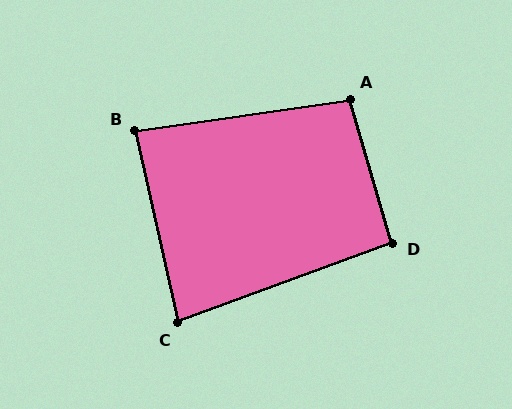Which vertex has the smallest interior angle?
C, at approximately 82 degrees.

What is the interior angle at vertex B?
Approximately 86 degrees (approximately right).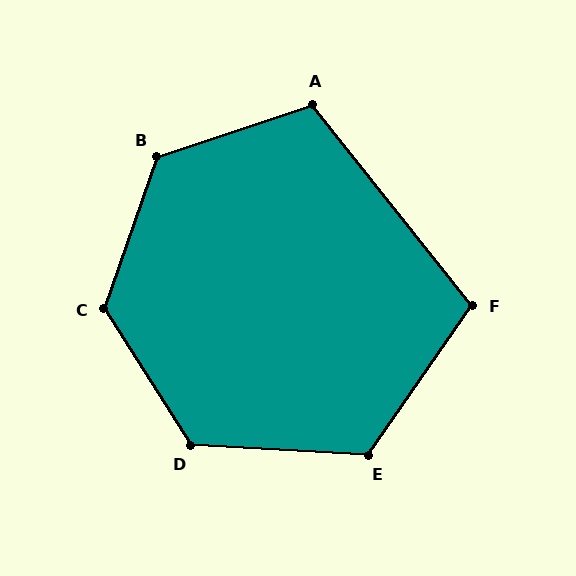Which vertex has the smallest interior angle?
F, at approximately 107 degrees.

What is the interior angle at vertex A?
Approximately 110 degrees (obtuse).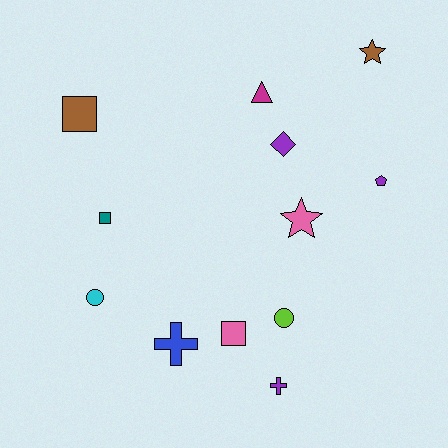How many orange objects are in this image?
There are no orange objects.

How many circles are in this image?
There are 2 circles.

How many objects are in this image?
There are 12 objects.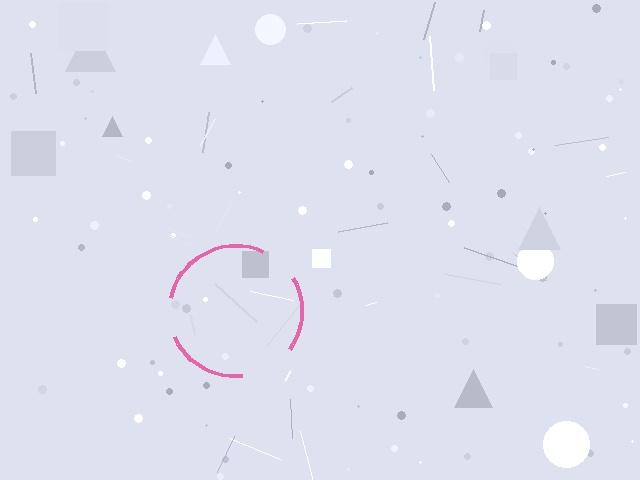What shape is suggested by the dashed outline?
The dashed outline suggests a circle.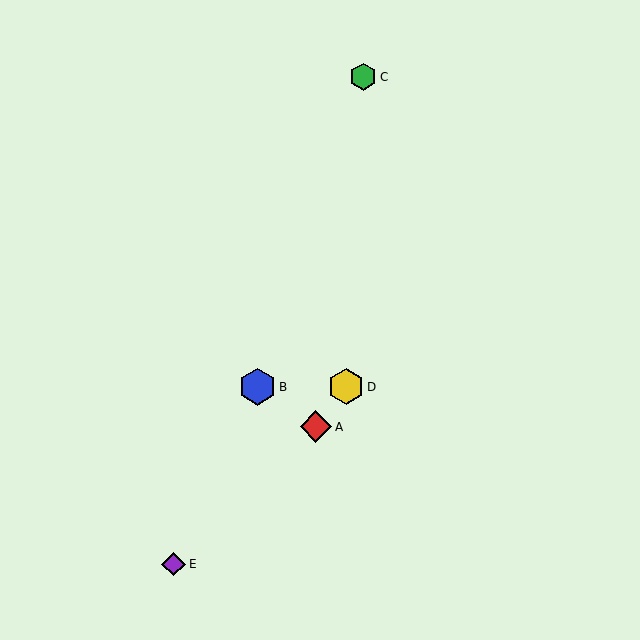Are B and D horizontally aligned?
Yes, both are at y≈387.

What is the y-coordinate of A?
Object A is at y≈427.